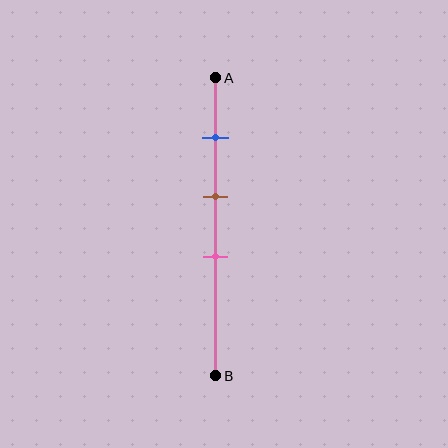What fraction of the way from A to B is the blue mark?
The blue mark is approximately 20% (0.2) of the way from A to B.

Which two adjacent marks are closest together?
The brown and pink marks are the closest adjacent pair.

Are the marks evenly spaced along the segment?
Yes, the marks are approximately evenly spaced.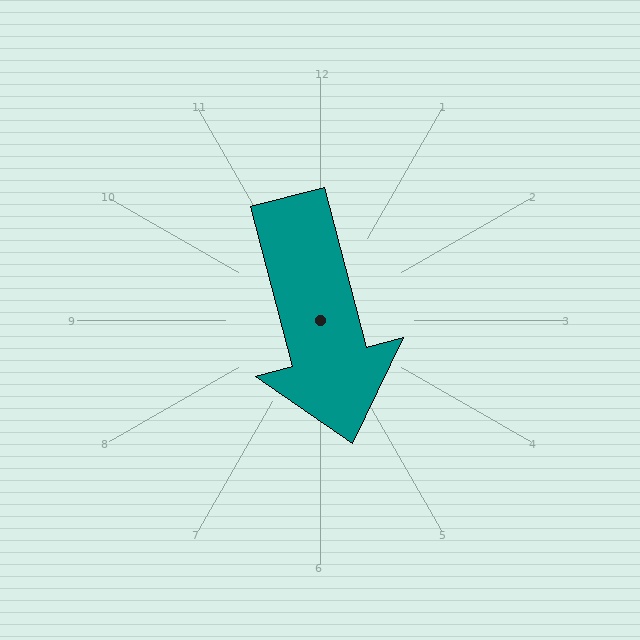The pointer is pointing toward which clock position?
Roughly 6 o'clock.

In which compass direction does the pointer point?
South.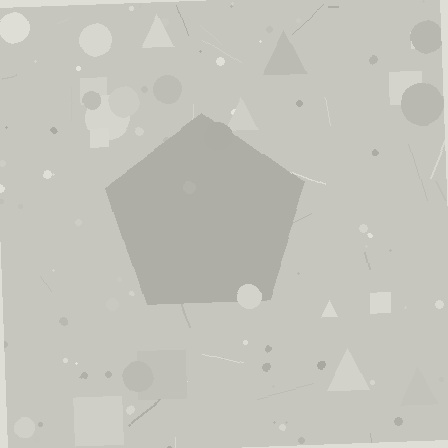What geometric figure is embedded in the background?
A pentagon is embedded in the background.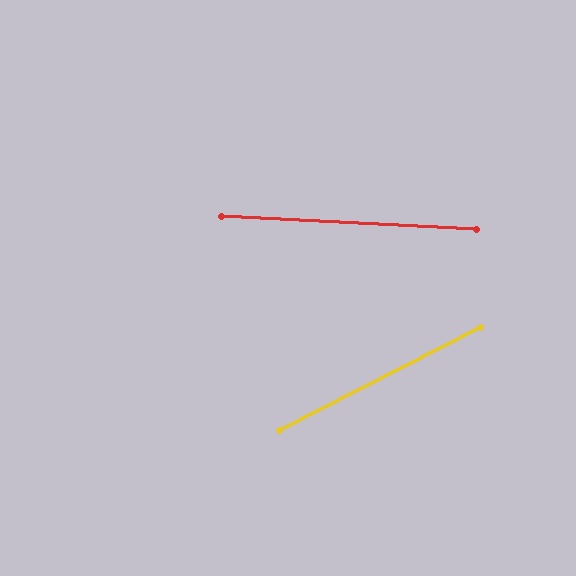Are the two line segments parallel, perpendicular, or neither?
Neither parallel nor perpendicular — they differ by about 30°.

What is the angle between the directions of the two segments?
Approximately 30 degrees.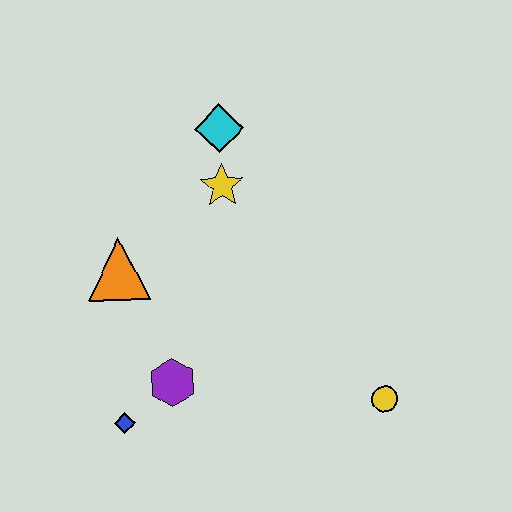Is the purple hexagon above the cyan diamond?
No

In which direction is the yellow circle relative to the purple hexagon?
The yellow circle is to the right of the purple hexagon.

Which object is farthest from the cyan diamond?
The yellow circle is farthest from the cyan diamond.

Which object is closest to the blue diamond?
The purple hexagon is closest to the blue diamond.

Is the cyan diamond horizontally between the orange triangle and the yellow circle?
Yes